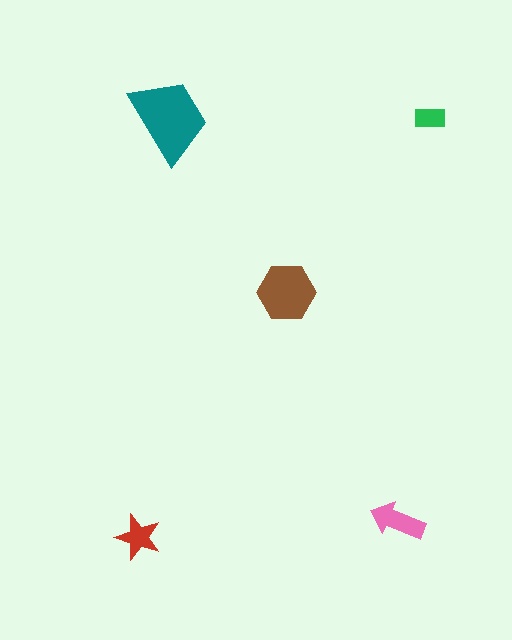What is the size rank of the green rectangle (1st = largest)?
5th.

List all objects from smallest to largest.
The green rectangle, the red star, the pink arrow, the brown hexagon, the teal trapezoid.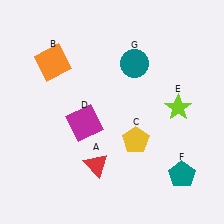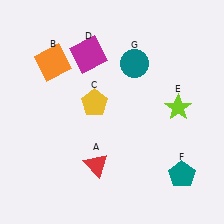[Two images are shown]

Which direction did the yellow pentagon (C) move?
The yellow pentagon (C) moved left.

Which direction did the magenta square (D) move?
The magenta square (D) moved up.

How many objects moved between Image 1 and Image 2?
2 objects moved between the two images.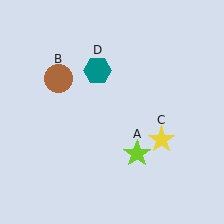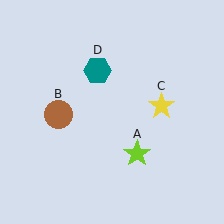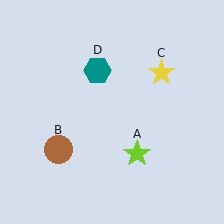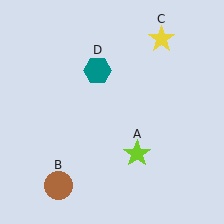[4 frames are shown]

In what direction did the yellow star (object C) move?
The yellow star (object C) moved up.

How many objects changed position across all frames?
2 objects changed position: brown circle (object B), yellow star (object C).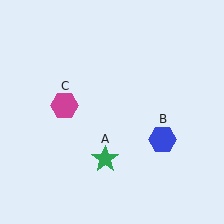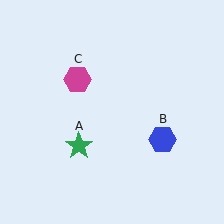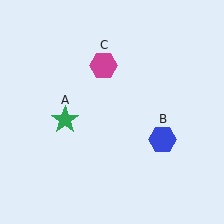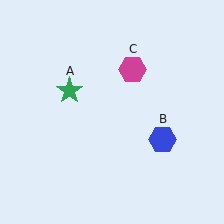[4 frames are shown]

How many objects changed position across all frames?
2 objects changed position: green star (object A), magenta hexagon (object C).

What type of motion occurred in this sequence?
The green star (object A), magenta hexagon (object C) rotated clockwise around the center of the scene.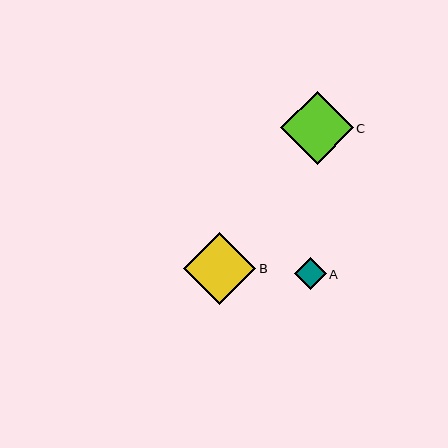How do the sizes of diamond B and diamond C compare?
Diamond B and diamond C are approximately the same size.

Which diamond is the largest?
Diamond B is the largest with a size of approximately 73 pixels.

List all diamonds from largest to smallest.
From largest to smallest: B, C, A.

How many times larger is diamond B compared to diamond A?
Diamond B is approximately 2.3 times the size of diamond A.